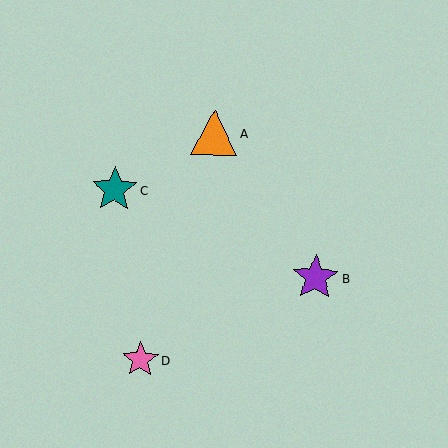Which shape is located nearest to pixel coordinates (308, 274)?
The purple star (labeled B) at (315, 277) is nearest to that location.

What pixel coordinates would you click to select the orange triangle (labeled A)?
Click at (214, 132) to select the orange triangle A.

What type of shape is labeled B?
Shape B is a purple star.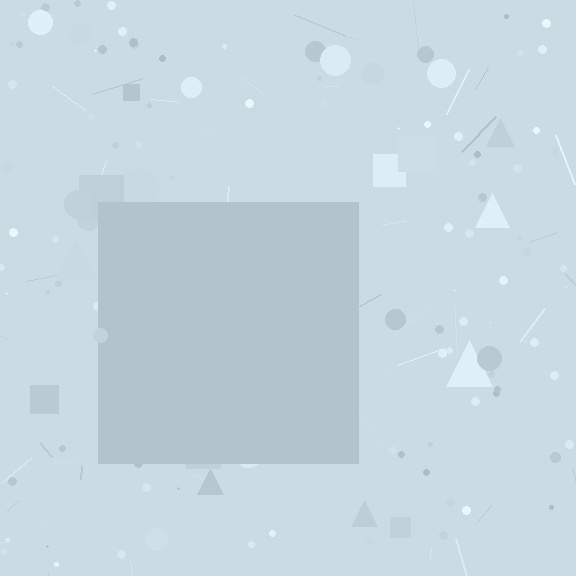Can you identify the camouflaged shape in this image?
The camouflaged shape is a square.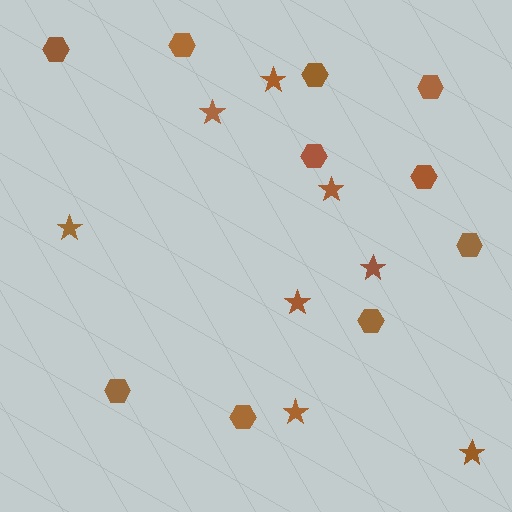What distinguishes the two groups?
There are 2 groups: one group of stars (8) and one group of hexagons (10).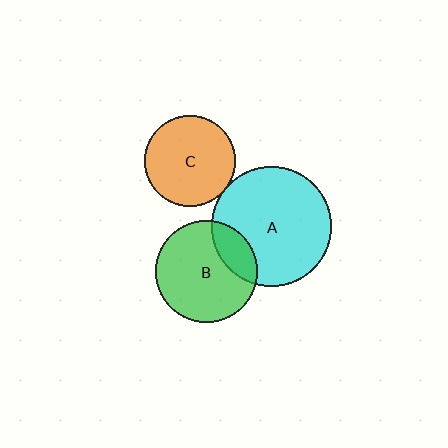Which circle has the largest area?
Circle A (cyan).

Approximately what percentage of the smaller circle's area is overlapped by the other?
Approximately 5%.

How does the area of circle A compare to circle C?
Approximately 1.7 times.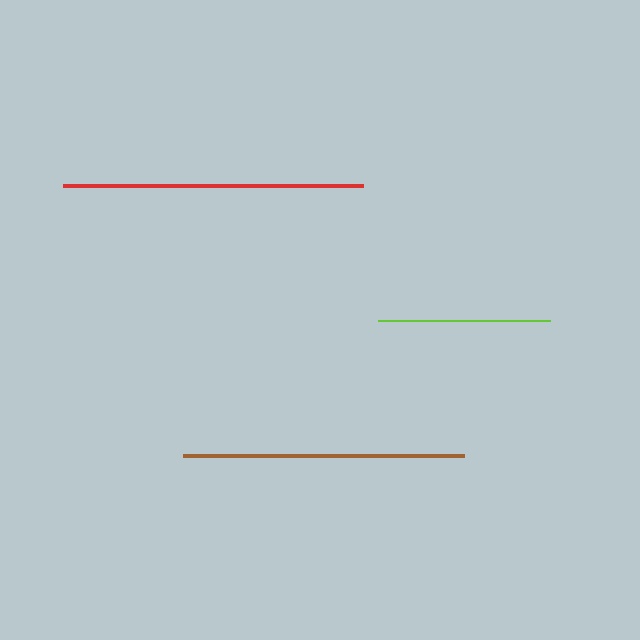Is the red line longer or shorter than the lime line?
The red line is longer than the lime line.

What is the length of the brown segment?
The brown segment is approximately 280 pixels long.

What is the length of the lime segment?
The lime segment is approximately 172 pixels long.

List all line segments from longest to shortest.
From longest to shortest: red, brown, lime.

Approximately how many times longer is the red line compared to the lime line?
The red line is approximately 1.7 times the length of the lime line.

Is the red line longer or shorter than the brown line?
The red line is longer than the brown line.